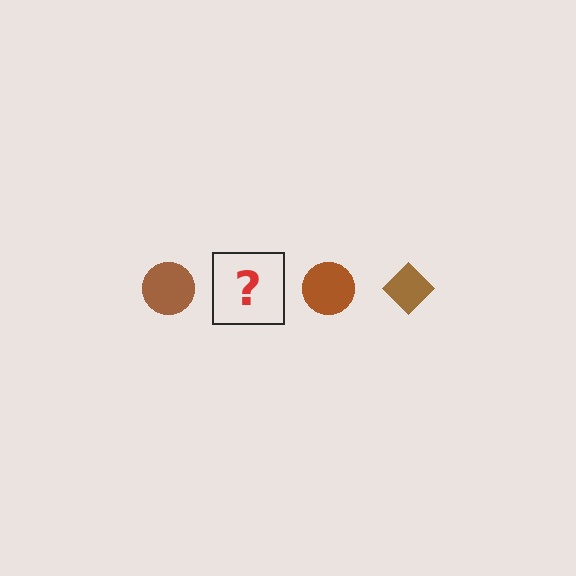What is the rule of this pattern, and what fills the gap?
The rule is that the pattern cycles through circle, diamond shapes in brown. The gap should be filled with a brown diamond.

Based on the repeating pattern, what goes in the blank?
The blank should be a brown diamond.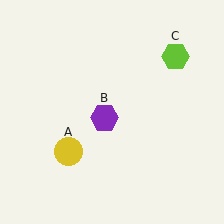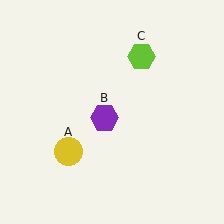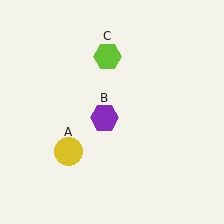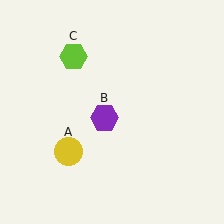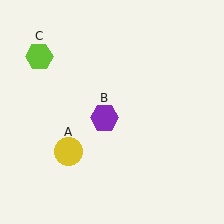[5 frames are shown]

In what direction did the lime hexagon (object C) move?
The lime hexagon (object C) moved left.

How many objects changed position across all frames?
1 object changed position: lime hexagon (object C).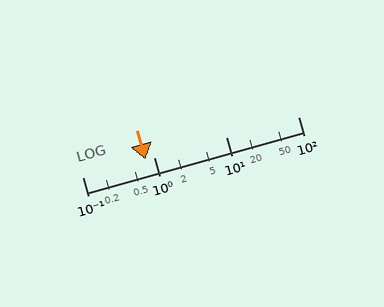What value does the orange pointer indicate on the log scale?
The pointer indicates approximately 0.76.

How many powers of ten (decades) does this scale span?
The scale spans 3 decades, from 0.1 to 100.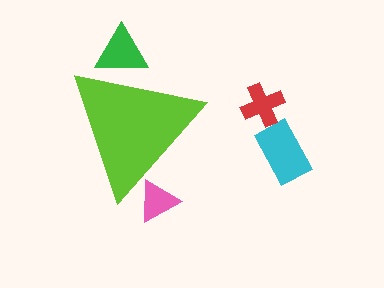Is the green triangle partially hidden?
Yes, the green triangle is partially hidden behind the lime triangle.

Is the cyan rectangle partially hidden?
No, the cyan rectangle is fully visible.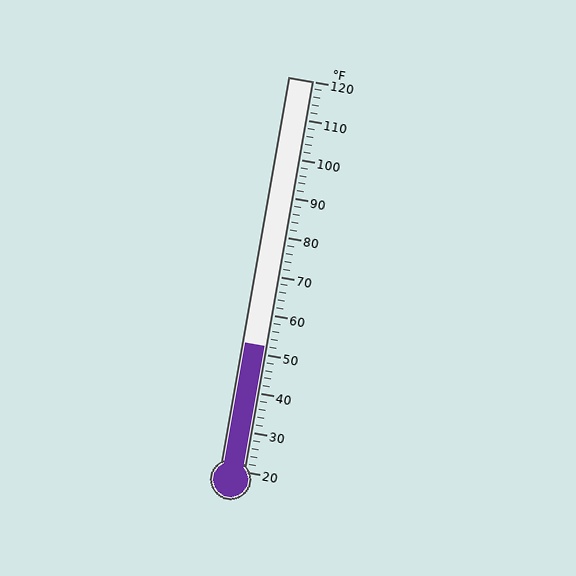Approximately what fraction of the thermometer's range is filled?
The thermometer is filled to approximately 30% of its range.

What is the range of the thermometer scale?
The thermometer scale ranges from 20°F to 120°F.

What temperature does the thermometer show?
The thermometer shows approximately 52°F.